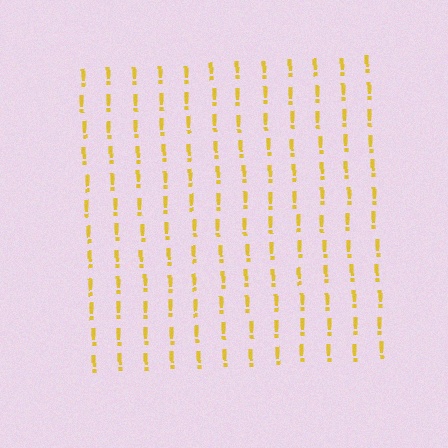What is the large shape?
The large shape is a square.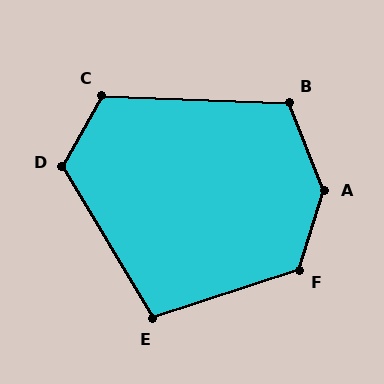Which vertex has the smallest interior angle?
E, at approximately 103 degrees.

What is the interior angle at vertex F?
Approximately 126 degrees (obtuse).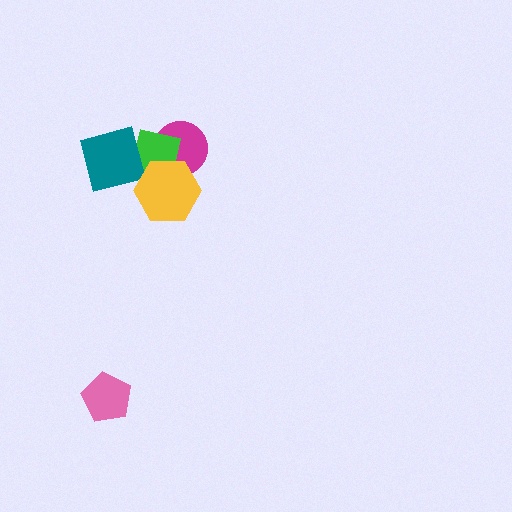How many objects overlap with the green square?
3 objects overlap with the green square.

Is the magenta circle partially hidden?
Yes, it is partially covered by another shape.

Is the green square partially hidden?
Yes, it is partially covered by another shape.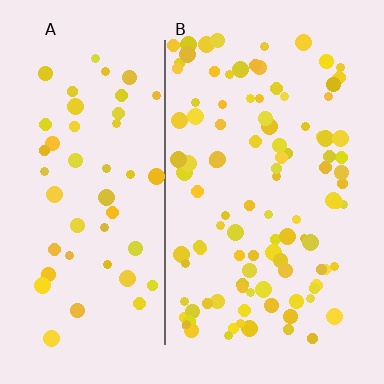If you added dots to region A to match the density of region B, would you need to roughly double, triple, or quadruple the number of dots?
Approximately double.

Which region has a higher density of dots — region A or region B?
B (the right).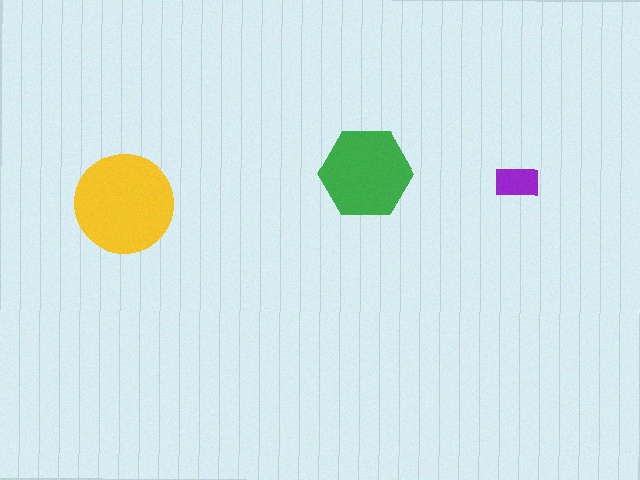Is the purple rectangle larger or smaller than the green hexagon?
Smaller.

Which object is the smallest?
The purple rectangle.